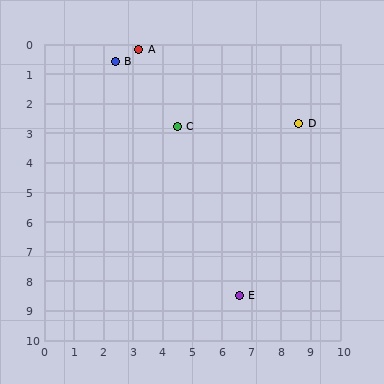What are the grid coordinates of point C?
Point C is at approximately (4.5, 2.8).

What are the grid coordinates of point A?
Point A is at approximately (3.2, 0.2).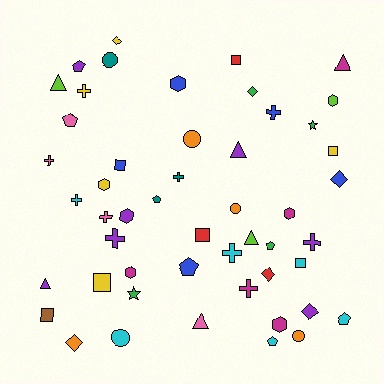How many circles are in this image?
There are 5 circles.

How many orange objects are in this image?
There are 4 orange objects.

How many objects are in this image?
There are 50 objects.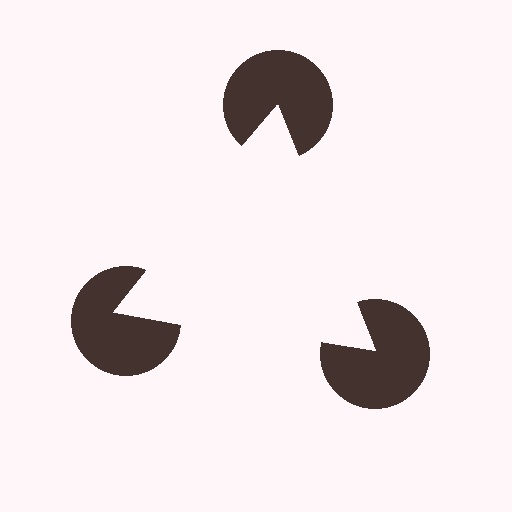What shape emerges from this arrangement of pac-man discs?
An illusory triangle — its edges are inferred from the aligned wedge cuts in the pac-man discs, not physically drawn.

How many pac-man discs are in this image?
There are 3 — one at each vertex of the illusory triangle.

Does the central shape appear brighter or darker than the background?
It typically appears slightly brighter than the background, even though no actual brightness change is drawn.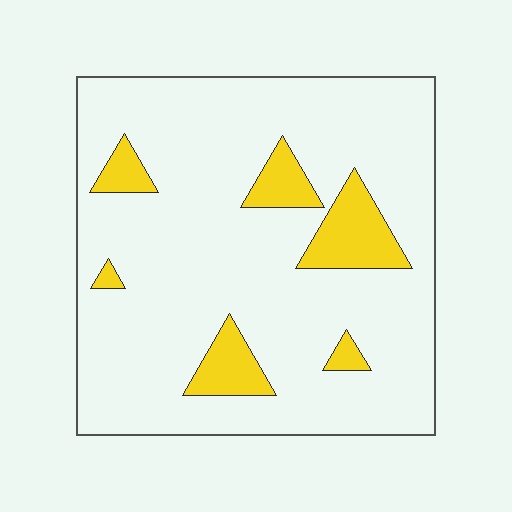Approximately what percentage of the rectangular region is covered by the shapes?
Approximately 15%.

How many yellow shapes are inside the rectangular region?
6.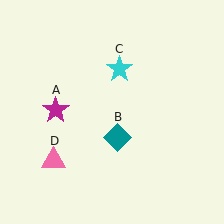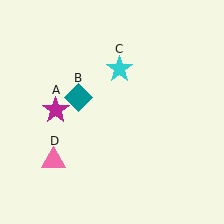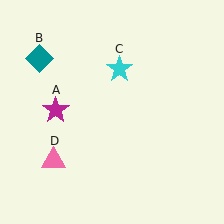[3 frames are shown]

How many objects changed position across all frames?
1 object changed position: teal diamond (object B).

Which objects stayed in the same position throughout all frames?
Magenta star (object A) and cyan star (object C) and pink triangle (object D) remained stationary.